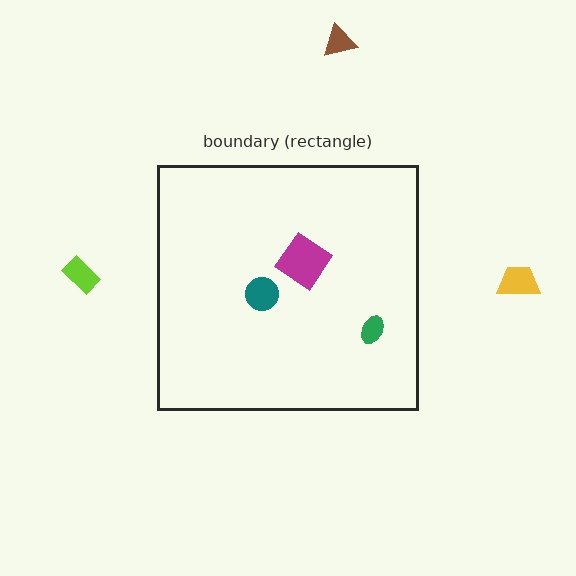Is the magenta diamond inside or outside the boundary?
Inside.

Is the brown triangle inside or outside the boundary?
Outside.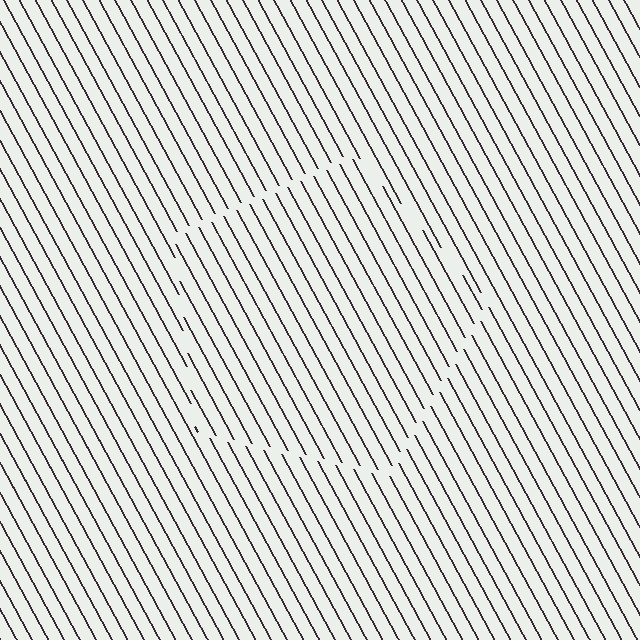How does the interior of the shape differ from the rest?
The interior of the shape contains the same grating, shifted by half a period — the contour is defined by the phase discontinuity where line-ends from the inner and outer gratings abut.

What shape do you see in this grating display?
An illusory pentagon. The interior of the shape contains the same grating, shifted by half a period — the contour is defined by the phase discontinuity where line-ends from the inner and outer gratings abut.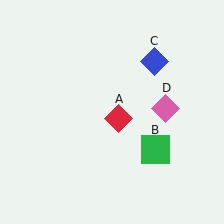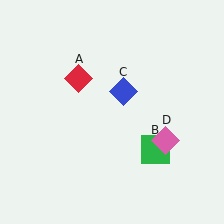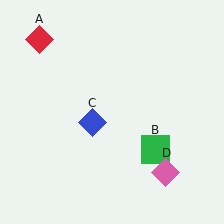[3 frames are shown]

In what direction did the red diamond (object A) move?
The red diamond (object A) moved up and to the left.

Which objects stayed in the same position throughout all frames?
Green square (object B) remained stationary.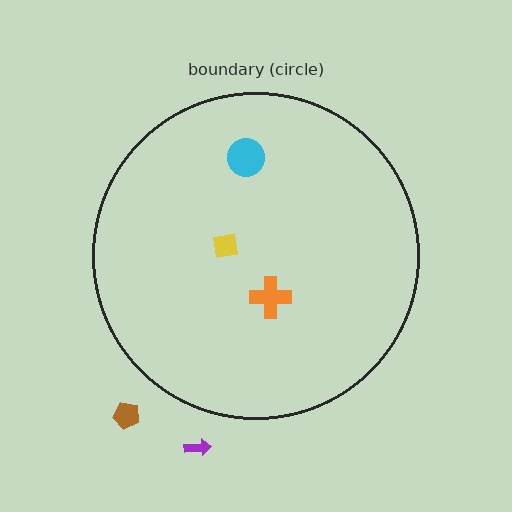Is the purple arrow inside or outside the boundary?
Outside.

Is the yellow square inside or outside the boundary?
Inside.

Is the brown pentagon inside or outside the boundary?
Outside.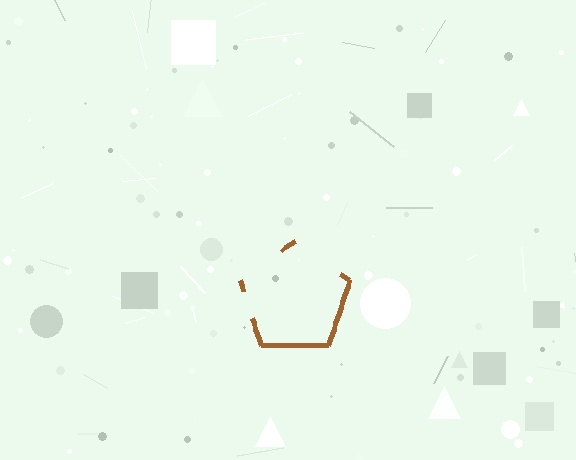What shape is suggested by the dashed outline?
The dashed outline suggests a pentagon.